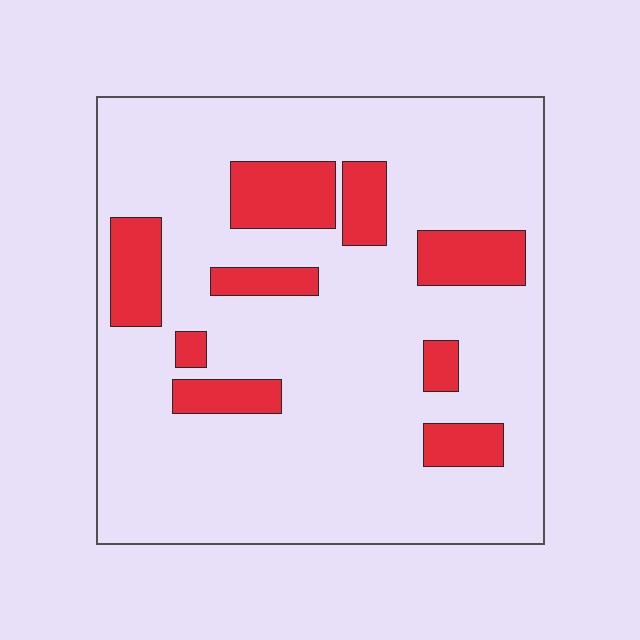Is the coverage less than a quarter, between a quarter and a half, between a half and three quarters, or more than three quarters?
Less than a quarter.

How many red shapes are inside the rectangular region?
9.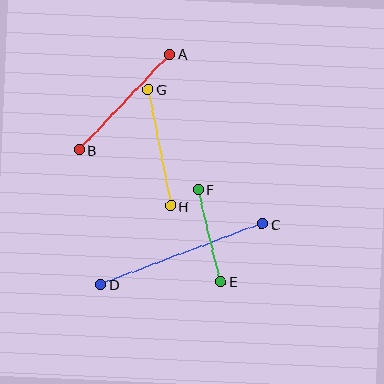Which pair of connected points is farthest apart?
Points C and D are farthest apart.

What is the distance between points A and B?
The distance is approximately 132 pixels.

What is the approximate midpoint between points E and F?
The midpoint is at approximately (210, 236) pixels.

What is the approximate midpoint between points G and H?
The midpoint is at approximately (159, 148) pixels.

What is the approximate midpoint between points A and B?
The midpoint is at approximately (124, 102) pixels.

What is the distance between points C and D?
The distance is approximately 173 pixels.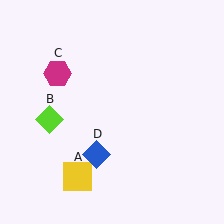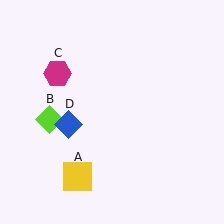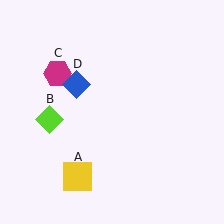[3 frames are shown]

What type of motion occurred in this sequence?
The blue diamond (object D) rotated clockwise around the center of the scene.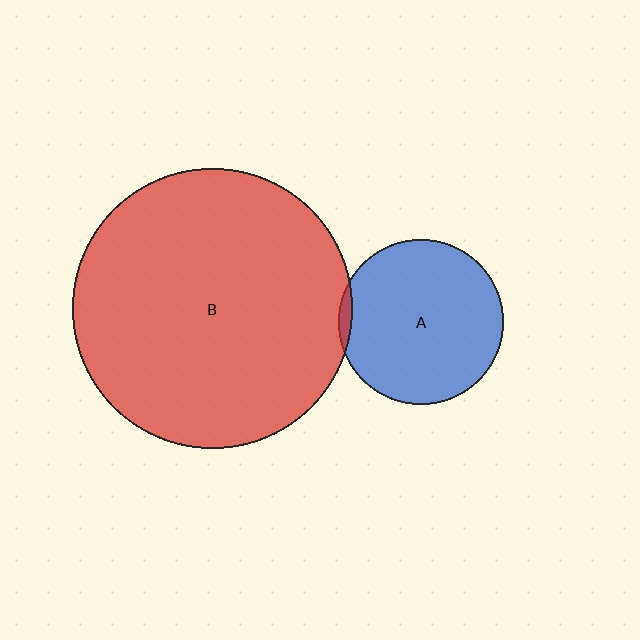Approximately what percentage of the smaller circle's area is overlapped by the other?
Approximately 5%.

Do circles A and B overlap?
Yes.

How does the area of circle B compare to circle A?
Approximately 2.9 times.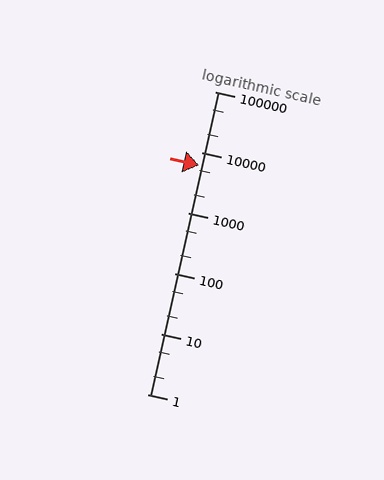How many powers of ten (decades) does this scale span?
The scale spans 5 decades, from 1 to 100000.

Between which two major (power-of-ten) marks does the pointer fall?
The pointer is between 1000 and 10000.